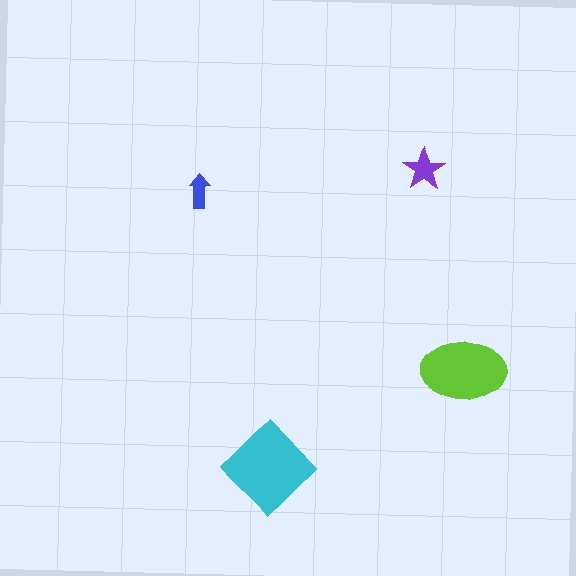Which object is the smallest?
The blue arrow.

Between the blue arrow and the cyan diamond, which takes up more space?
The cyan diamond.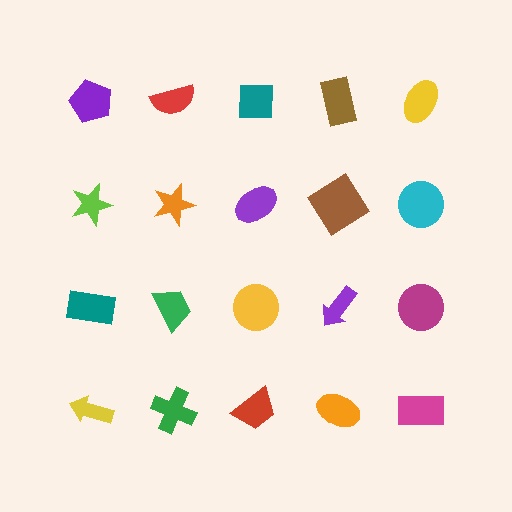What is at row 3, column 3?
A yellow circle.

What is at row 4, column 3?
A red trapezoid.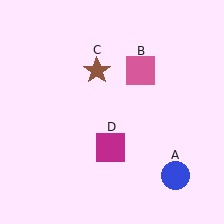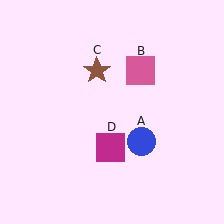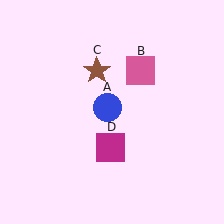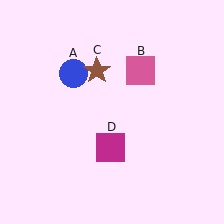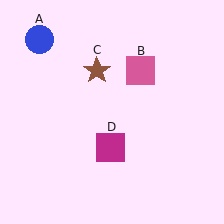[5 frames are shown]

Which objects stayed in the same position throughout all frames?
Pink square (object B) and brown star (object C) and magenta square (object D) remained stationary.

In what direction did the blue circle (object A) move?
The blue circle (object A) moved up and to the left.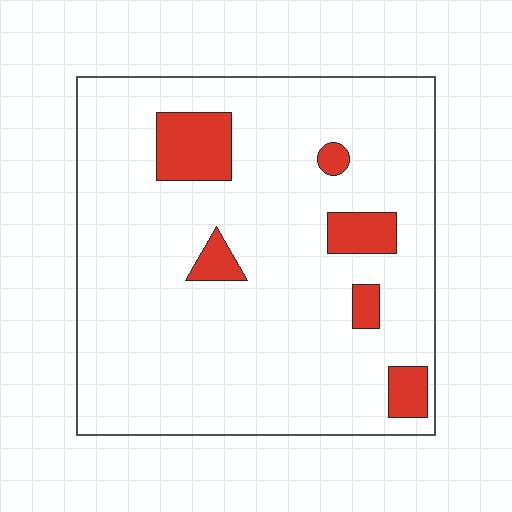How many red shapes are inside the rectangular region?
6.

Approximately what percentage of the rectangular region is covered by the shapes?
Approximately 10%.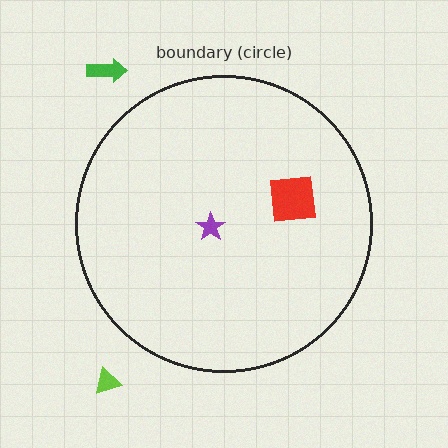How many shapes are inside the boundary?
2 inside, 2 outside.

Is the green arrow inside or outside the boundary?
Outside.